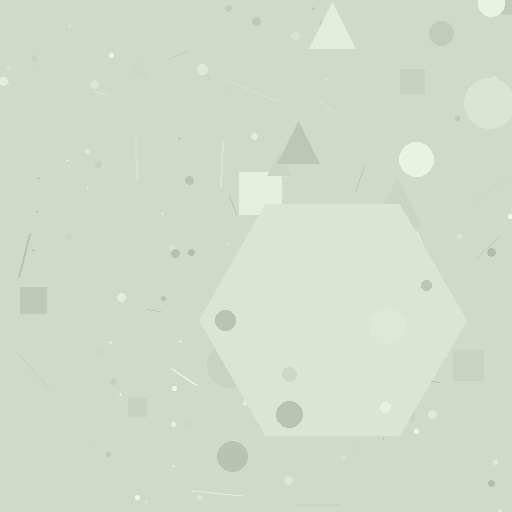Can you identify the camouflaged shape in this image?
The camouflaged shape is a hexagon.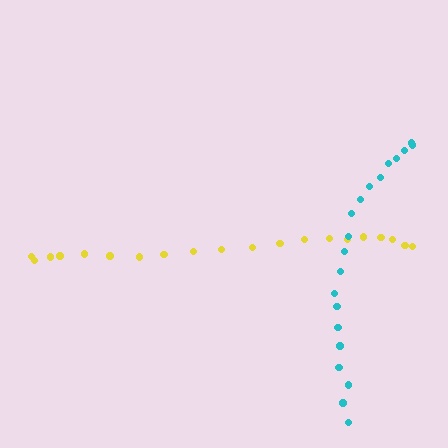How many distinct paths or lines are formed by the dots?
There are 2 distinct paths.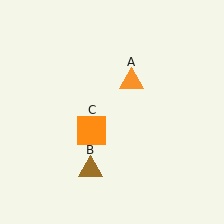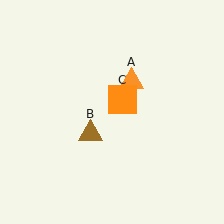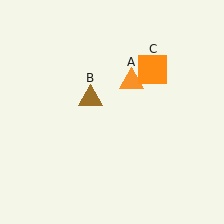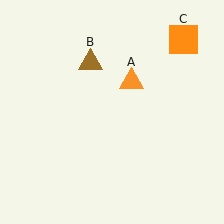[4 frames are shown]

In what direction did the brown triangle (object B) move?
The brown triangle (object B) moved up.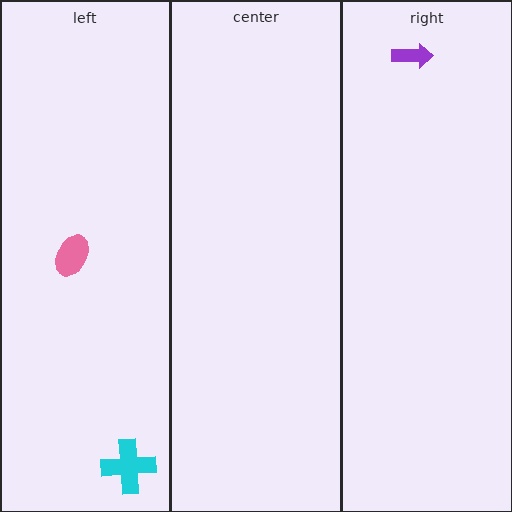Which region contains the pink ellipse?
The left region.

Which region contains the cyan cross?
The left region.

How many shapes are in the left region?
2.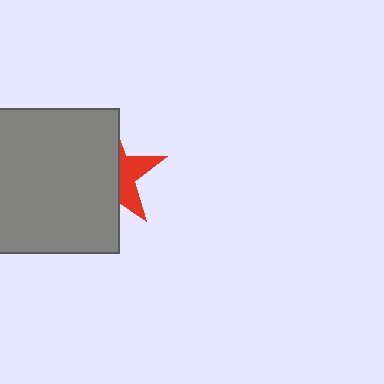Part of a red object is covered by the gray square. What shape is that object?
It is a star.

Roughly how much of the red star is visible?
A small part of it is visible (roughly 36%).